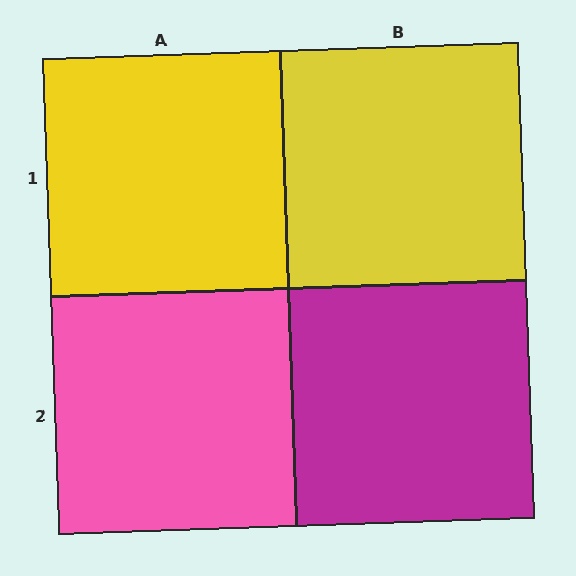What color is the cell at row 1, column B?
Yellow.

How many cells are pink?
1 cell is pink.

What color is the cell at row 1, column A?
Yellow.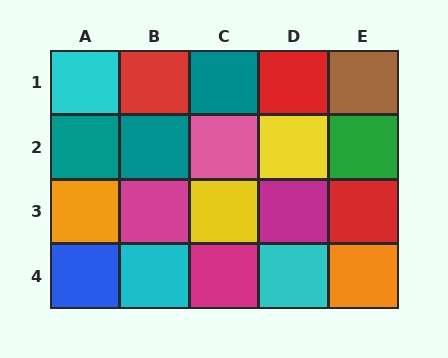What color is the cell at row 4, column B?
Cyan.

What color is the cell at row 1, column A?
Cyan.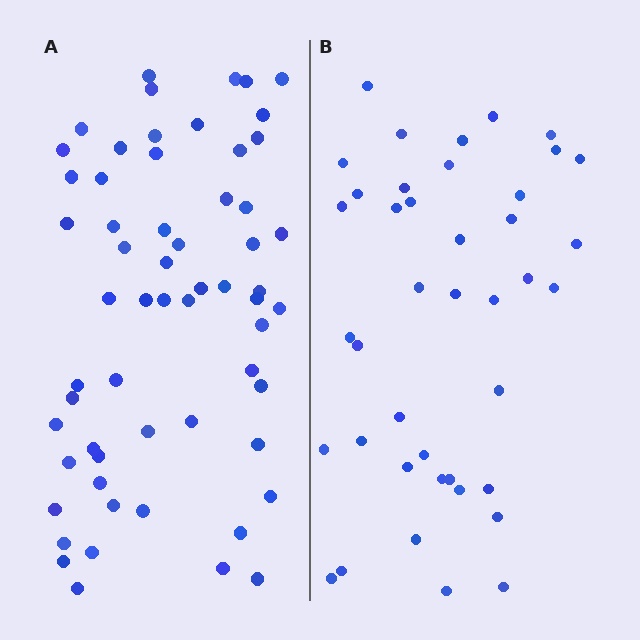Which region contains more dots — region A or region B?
Region A (the left region) has more dots.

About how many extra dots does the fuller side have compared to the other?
Region A has approximately 20 more dots than region B.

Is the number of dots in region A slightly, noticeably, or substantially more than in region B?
Region A has substantially more. The ratio is roughly 1.5 to 1.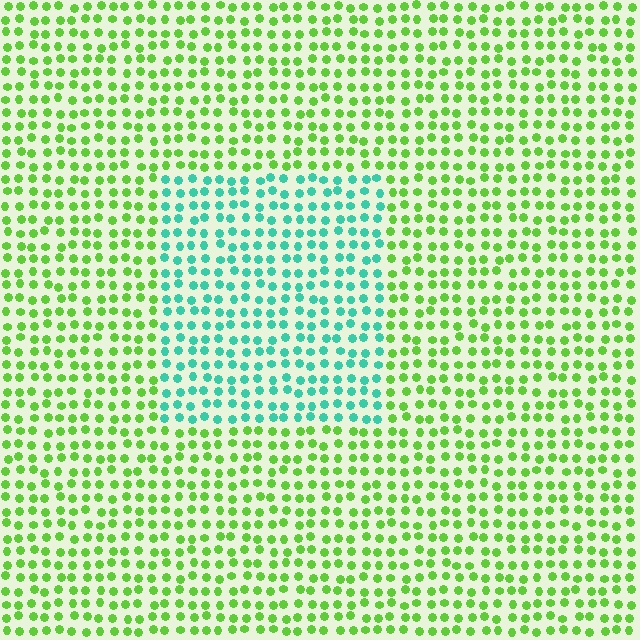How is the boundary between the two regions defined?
The boundary is defined purely by a slight shift in hue (about 60 degrees). Spacing, size, and orientation are identical on both sides.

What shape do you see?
I see a rectangle.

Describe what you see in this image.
The image is filled with small lime elements in a uniform arrangement. A rectangle-shaped region is visible where the elements are tinted to a slightly different hue, forming a subtle color boundary.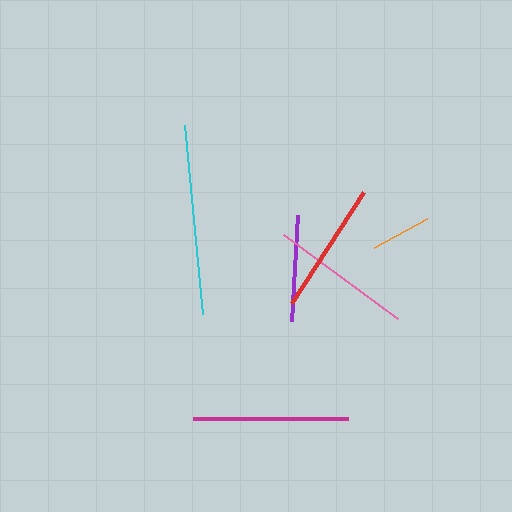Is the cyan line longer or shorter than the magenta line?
The cyan line is longer than the magenta line.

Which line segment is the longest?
The cyan line is the longest at approximately 190 pixels.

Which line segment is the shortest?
The orange line is the shortest at approximately 61 pixels.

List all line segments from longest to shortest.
From longest to shortest: cyan, magenta, pink, red, purple, orange.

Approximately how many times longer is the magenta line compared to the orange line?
The magenta line is approximately 2.6 times the length of the orange line.